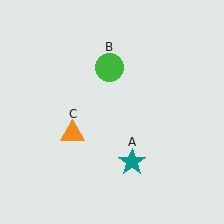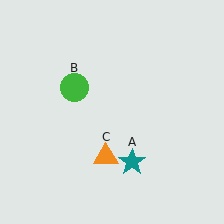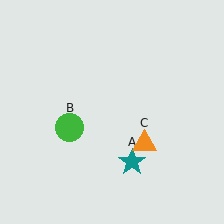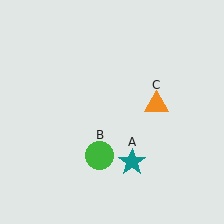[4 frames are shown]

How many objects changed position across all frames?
2 objects changed position: green circle (object B), orange triangle (object C).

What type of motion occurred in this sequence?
The green circle (object B), orange triangle (object C) rotated counterclockwise around the center of the scene.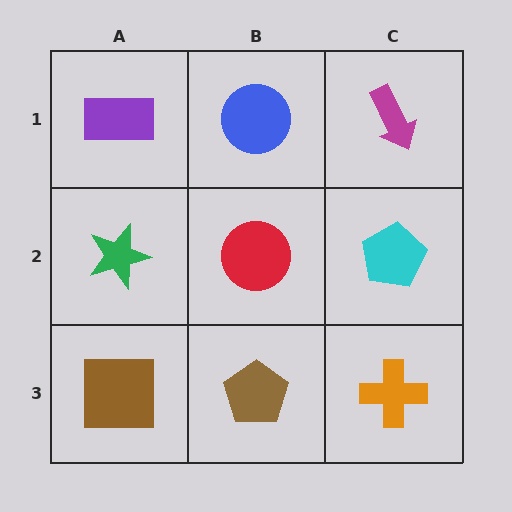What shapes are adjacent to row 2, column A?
A purple rectangle (row 1, column A), a brown square (row 3, column A), a red circle (row 2, column B).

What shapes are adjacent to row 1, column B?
A red circle (row 2, column B), a purple rectangle (row 1, column A), a magenta arrow (row 1, column C).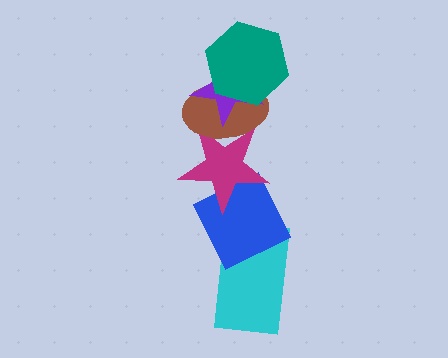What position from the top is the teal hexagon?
The teal hexagon is 1st from the top.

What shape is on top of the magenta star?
The brown ellipse is on top of the magenta star.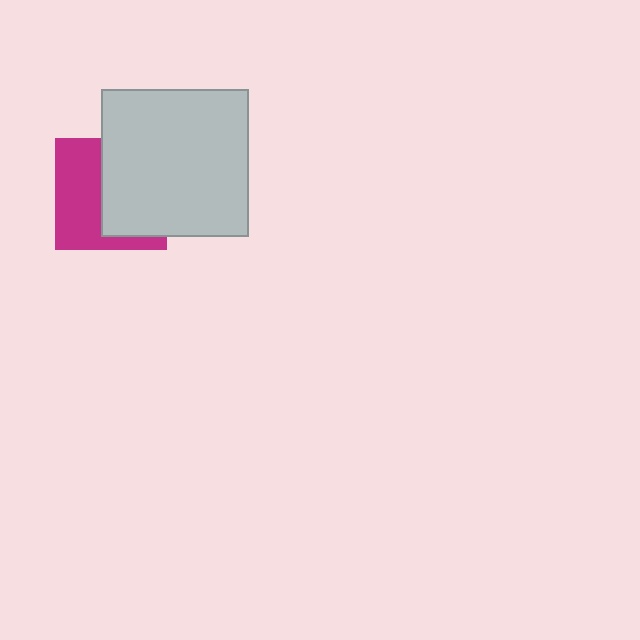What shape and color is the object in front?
The object in front is a light gray square.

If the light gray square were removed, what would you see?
You would see the complete magenta square.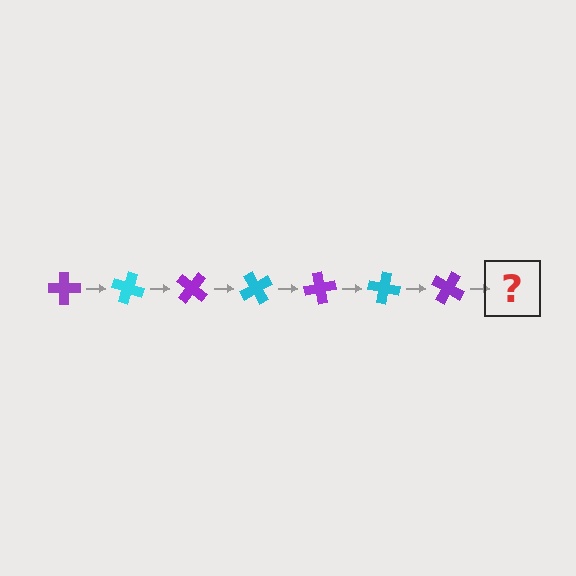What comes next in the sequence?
The next element should be a cyan cross, rotated 140 degrees from the start.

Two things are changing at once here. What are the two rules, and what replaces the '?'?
The two rules are that it rotates 20 degrees each step and the color cycles through purple and cyan. The '?' should be a cyan cross, rotated 140 degrees from the start.